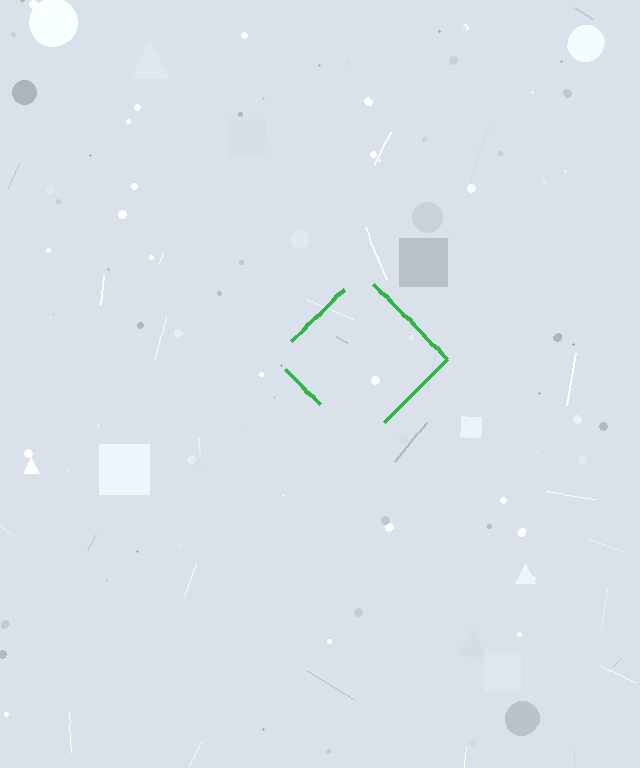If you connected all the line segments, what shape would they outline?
They would outline a diamond.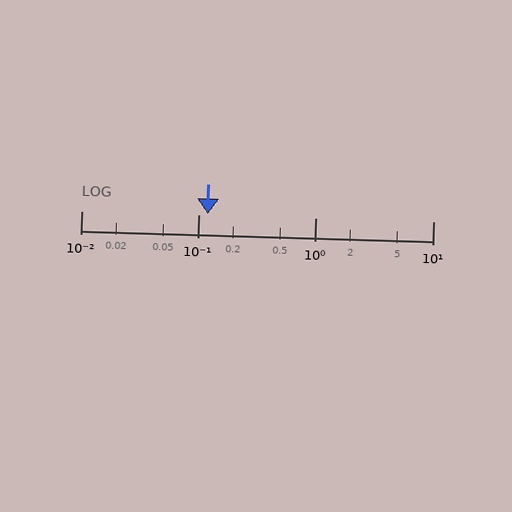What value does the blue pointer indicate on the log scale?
The pointer indicates approximately 0.12.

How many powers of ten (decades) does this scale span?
The scale spans 3 decades, from 0.01 to 10.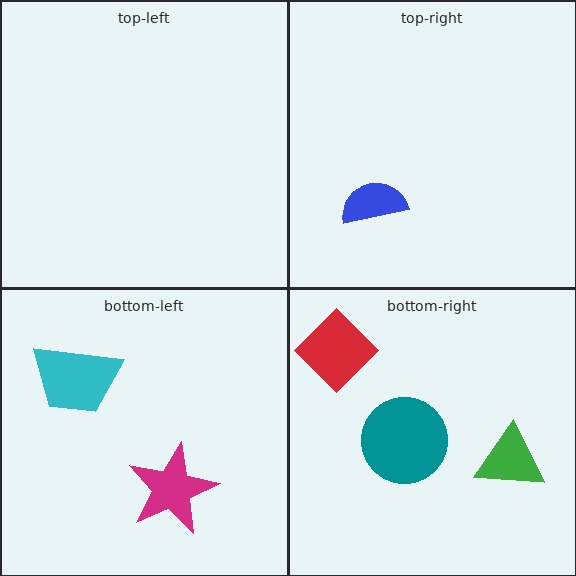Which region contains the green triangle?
The bottom-right region.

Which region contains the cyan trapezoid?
The bottom-left region.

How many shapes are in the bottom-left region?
2.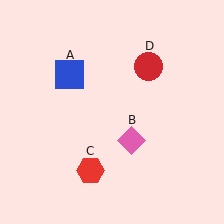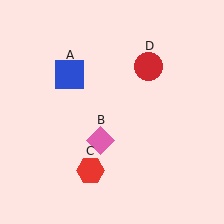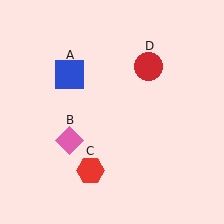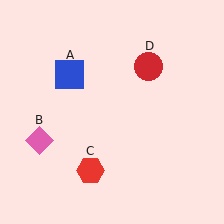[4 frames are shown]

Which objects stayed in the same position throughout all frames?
Blue square (object A) and red hexagon (object C) and red circle (object D) remained stationary.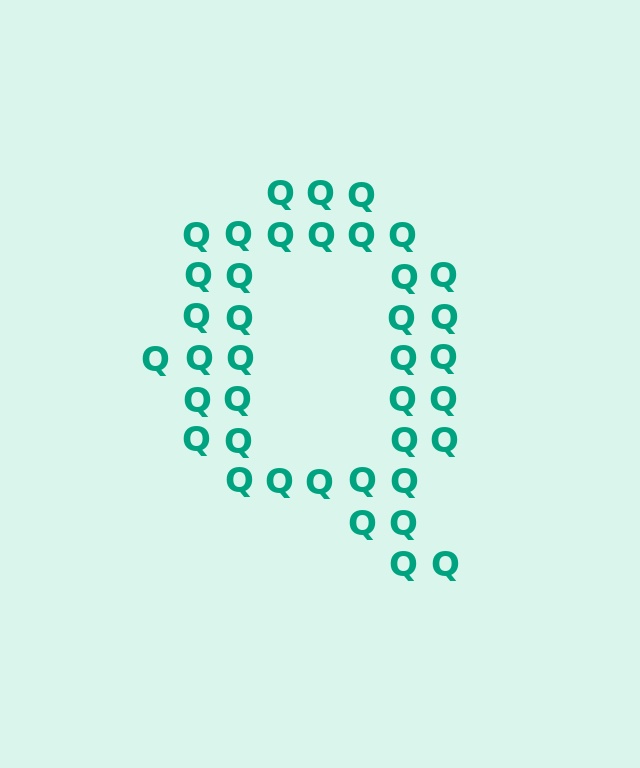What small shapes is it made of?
It is made of small letter Q's.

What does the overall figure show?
The overall figure shows the letter Q.